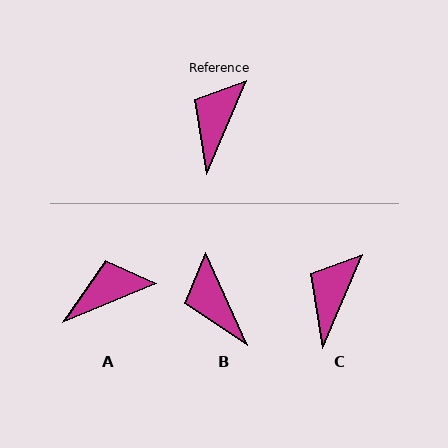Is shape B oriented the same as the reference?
No, it is off by about 47 degrees.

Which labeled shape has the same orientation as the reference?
C.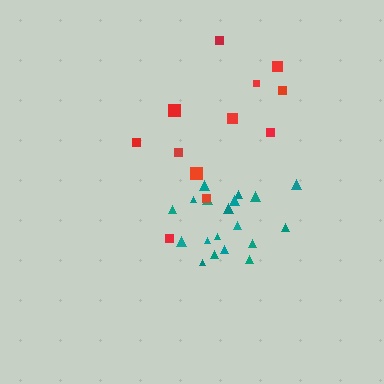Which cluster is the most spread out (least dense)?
Red.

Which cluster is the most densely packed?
Teal.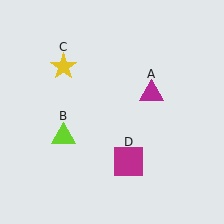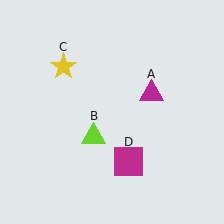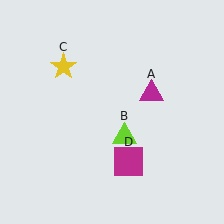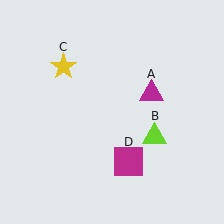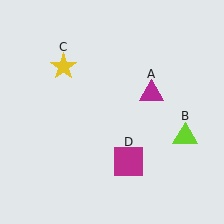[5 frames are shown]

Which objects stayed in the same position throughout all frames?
Magenta triangle (object A) and yellow star (object C) and magenta square (object D) remained stationary.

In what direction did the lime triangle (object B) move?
The lime triangle (object B) moved right.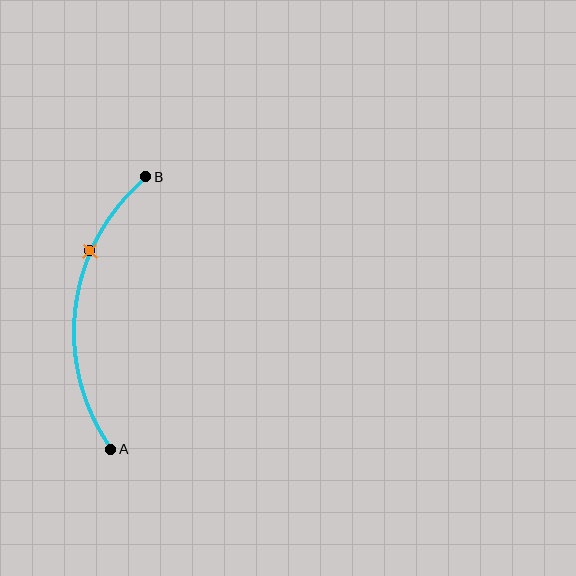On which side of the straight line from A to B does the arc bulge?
The arc bulges to the left of the straight line connecting A and B.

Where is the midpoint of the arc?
The arc midpoint is the point on the curve farthest from the straight line joining A and B. It sits to the left of that line.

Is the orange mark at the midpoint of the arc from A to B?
No. The orange mark lies on the arc but is closer to endpoint B. The arc midpoint would be at the point on the curve equidistant along the arc from both A and B.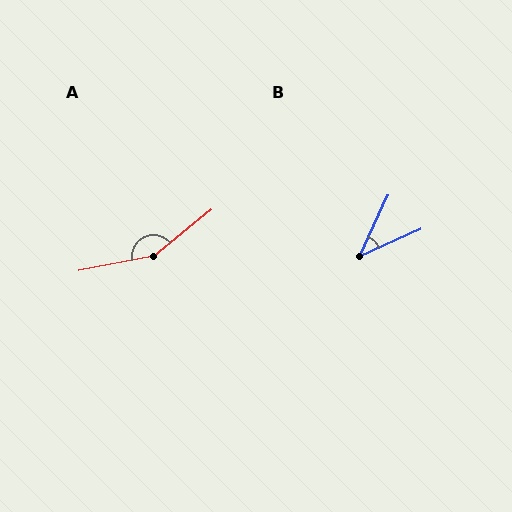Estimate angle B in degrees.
Approximately 41 degrees.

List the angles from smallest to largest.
B (41°), A (152°).